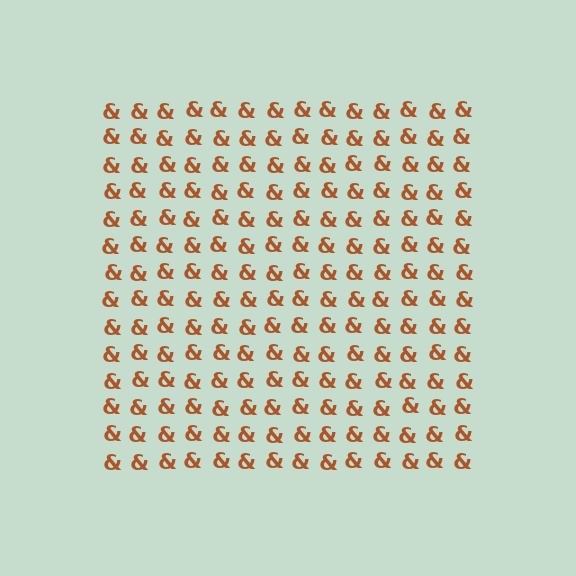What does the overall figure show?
The overall figure shows a square.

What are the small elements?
The small elements are ampersands.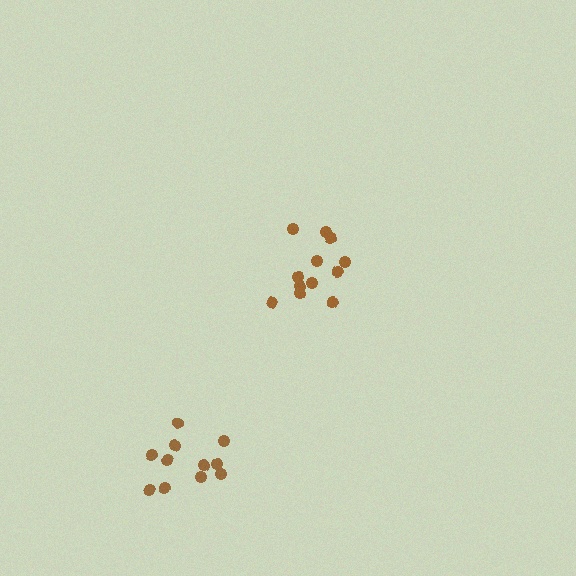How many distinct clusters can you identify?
There are 2 distinct clusters.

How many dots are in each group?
Group 1: 11 dots, Group 2: 12 dots (23 total).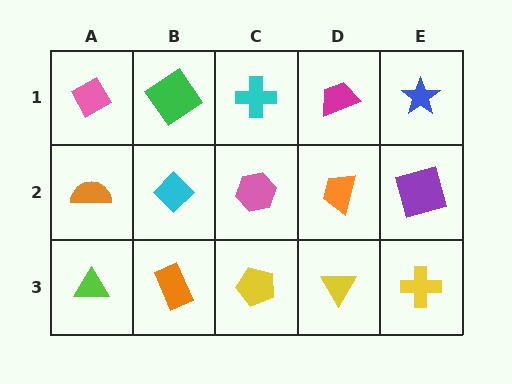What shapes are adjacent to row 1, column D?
An orange trapezoid (row 2, column D), a cyan cross (row 1, column C), a blue star (row 1, column E).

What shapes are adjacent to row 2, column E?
A blue star (row 1, column E), a yellow cross (row 3, column E), an orange trapezoid (row 2, column D).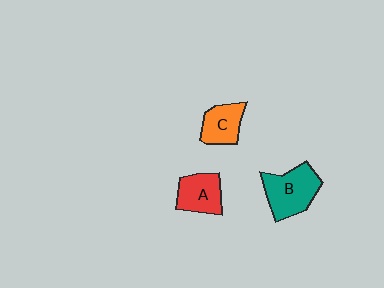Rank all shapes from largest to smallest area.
From largest to smallest: B (teal), A (red), C (orange).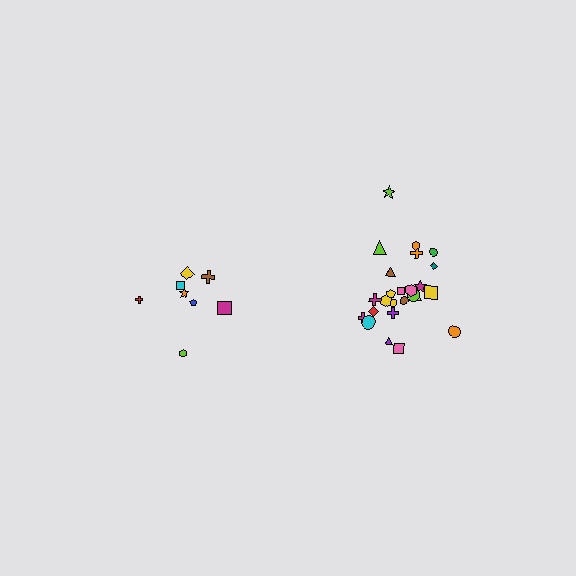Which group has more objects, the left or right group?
The right group.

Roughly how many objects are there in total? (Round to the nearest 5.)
Roughly 35 objects in total.